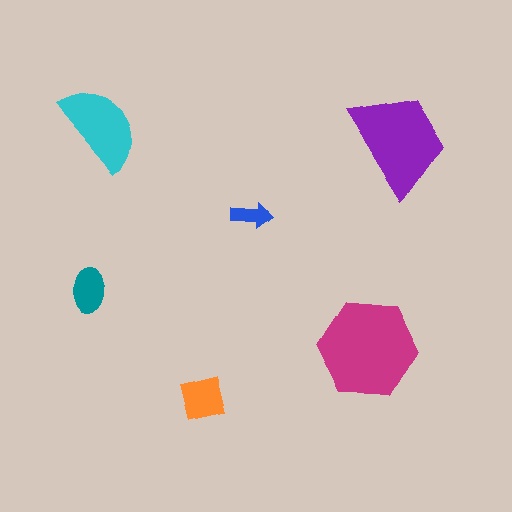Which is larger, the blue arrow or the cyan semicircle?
The cyan semicircle.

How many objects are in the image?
There are 6 objects in the image.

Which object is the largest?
The magenta hexagon.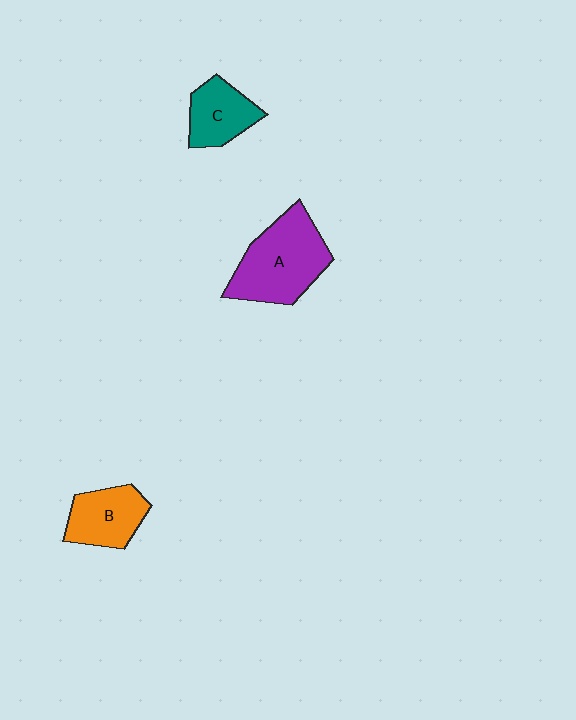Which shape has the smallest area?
Shape C (teal).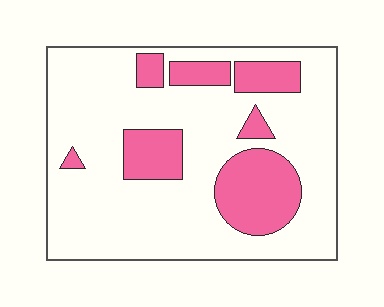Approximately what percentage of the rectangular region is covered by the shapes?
Approximately 25%.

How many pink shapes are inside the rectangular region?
7.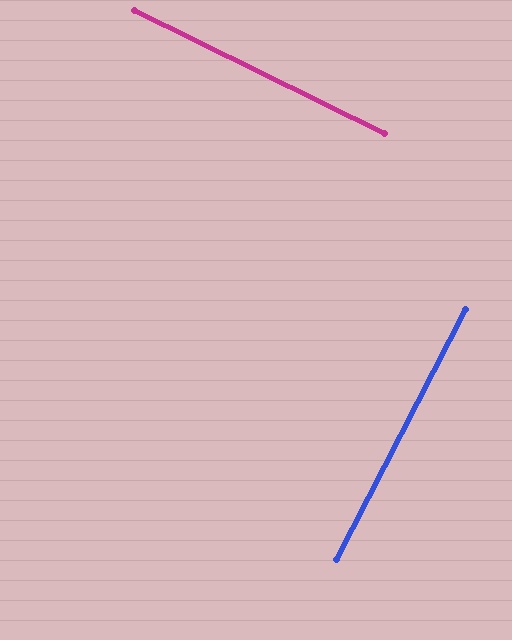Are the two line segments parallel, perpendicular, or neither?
Perpendicular — they meet at approximately 89°.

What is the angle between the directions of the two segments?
Approximately 89 degrees.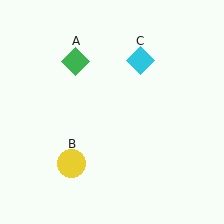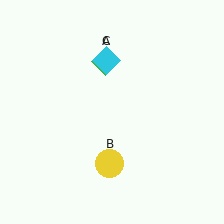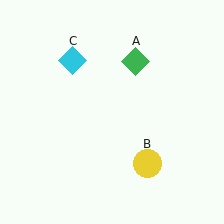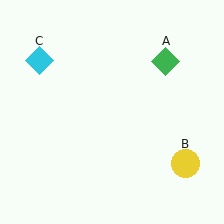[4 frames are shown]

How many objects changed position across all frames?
3 objects changed position: green diamond (object A), yellow circle (object B), cyan diamond (object C).